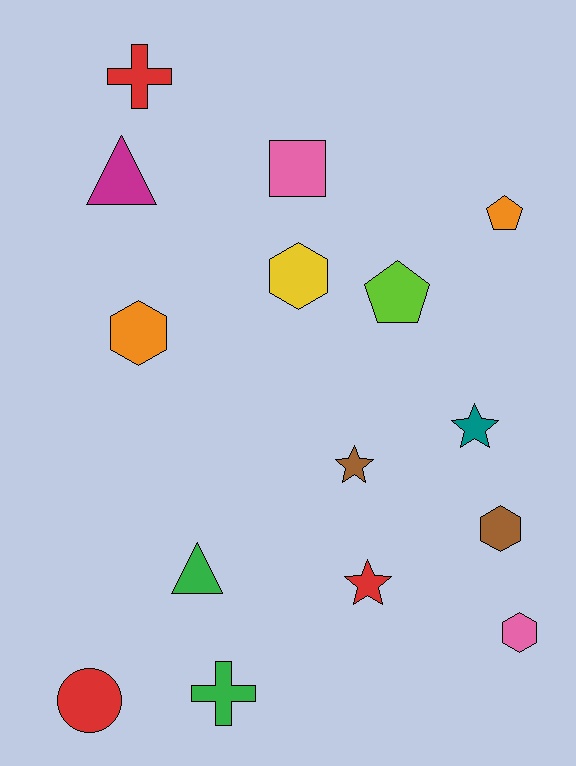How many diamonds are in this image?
There are no diamonds.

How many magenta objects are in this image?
There is 1 magenta object.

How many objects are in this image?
There are 15 objects.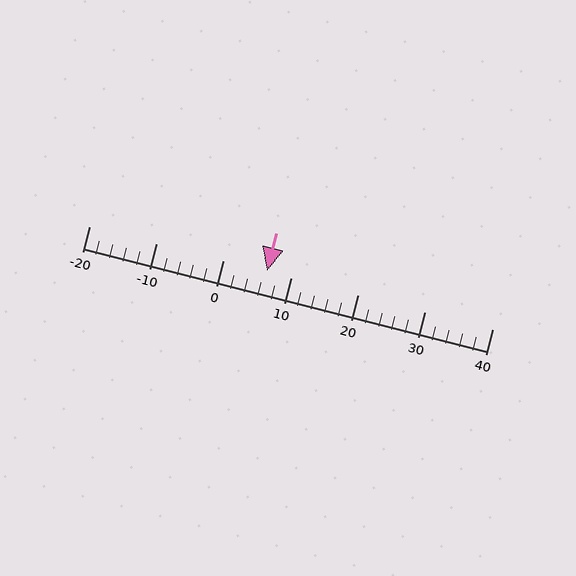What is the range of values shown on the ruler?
The ruler shows values from -20 to 40.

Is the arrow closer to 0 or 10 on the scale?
The arrow is closer to 10.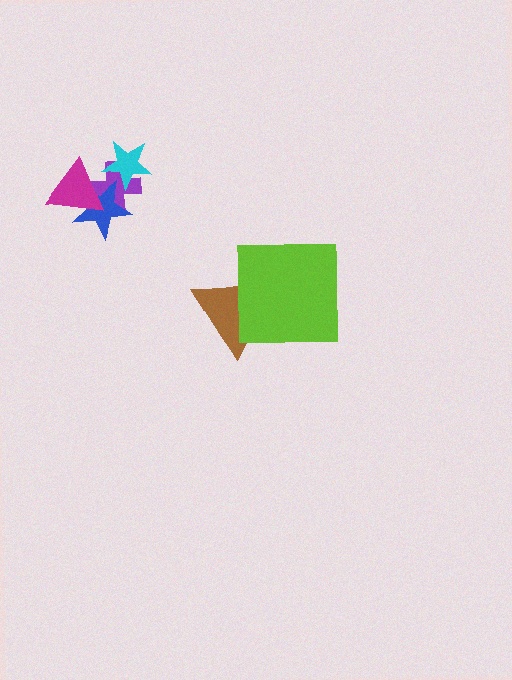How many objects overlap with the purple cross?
3 objects overlap with the purple cross.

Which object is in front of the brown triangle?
The lime square is in front of the brown triangle.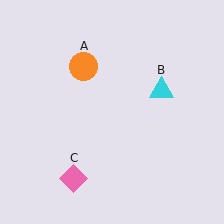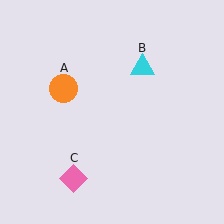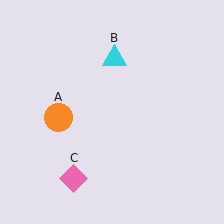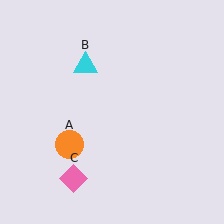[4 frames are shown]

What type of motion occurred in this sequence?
The orange circle (object A), cyan triangle (object B) rotated counterclockwise around the center of the scene.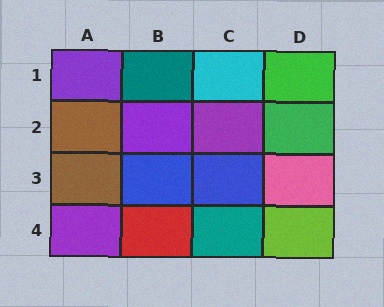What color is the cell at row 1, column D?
Green.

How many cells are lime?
1 cell is lime.